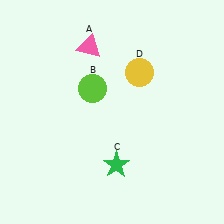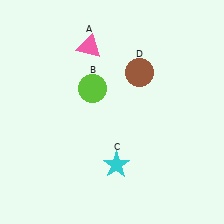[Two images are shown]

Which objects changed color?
C changed from green to cyan. D changed from yellow to brown.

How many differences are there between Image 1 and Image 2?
There are 2 differences between the two images.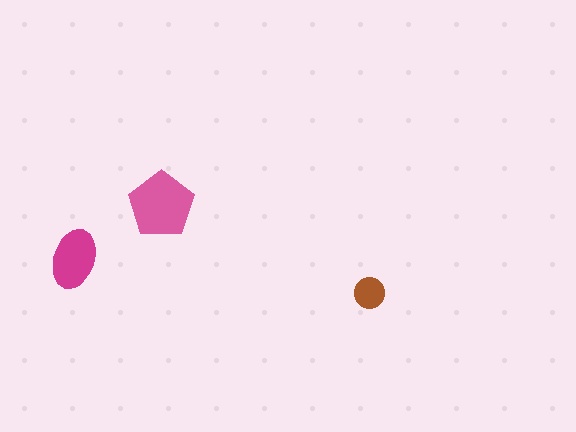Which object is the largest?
The pink pentagon.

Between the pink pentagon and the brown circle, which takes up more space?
The pink pentagon.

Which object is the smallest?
The brown circle.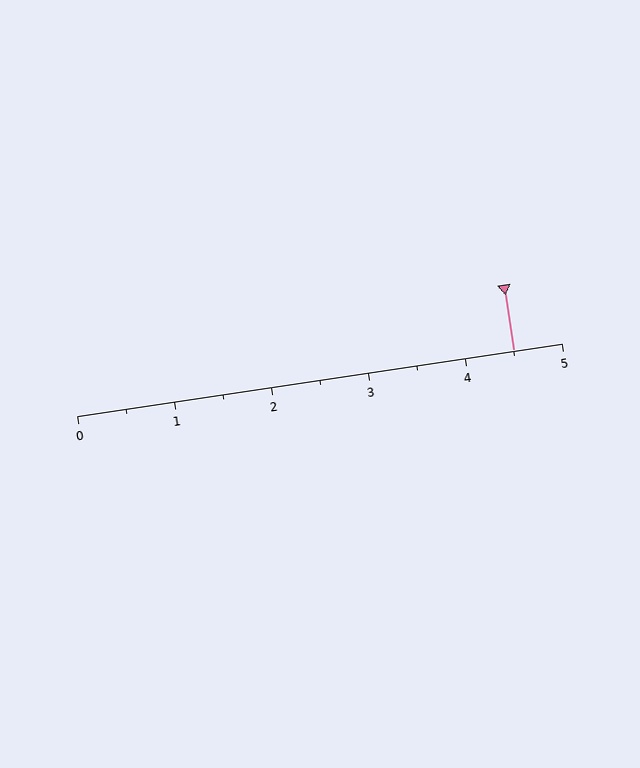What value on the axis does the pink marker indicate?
The marker indicates approximately 4.5.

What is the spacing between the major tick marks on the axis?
The major ticks are spaced 1 apart.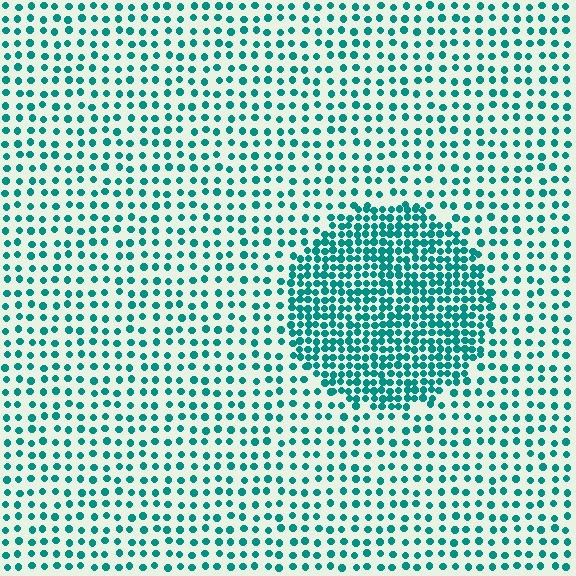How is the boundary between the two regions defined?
The boundary is defined by a change in element density (approximately 2.3x ratio). All elements are the same color, size, and shape.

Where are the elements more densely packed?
The elements are more densely packed inside the circle boundary.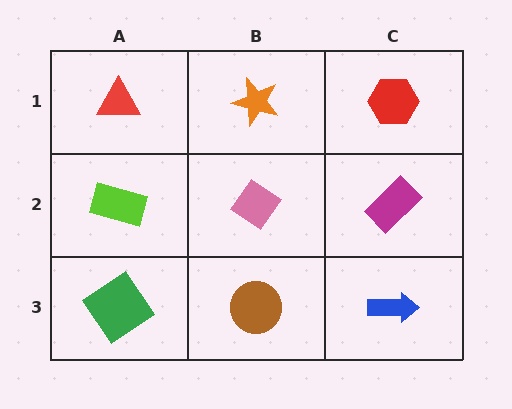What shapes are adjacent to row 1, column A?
A lime rectangle (row 2, column A), an orange star (row 1, column B).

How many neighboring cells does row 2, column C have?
3.